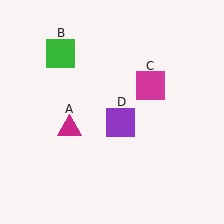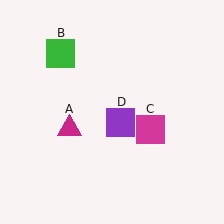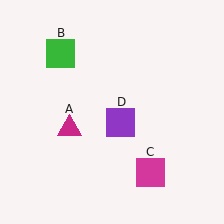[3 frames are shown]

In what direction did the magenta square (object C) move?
The magenta square (object C) moved down.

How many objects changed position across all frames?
1 object changed position: magenta square (object C).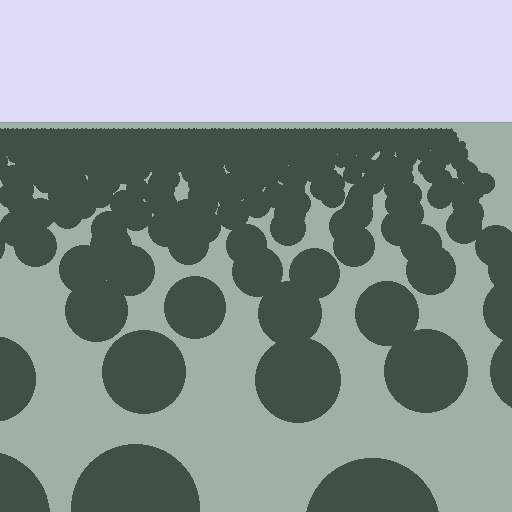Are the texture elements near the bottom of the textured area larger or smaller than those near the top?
Larger. Near the bottom, elements are closer to the viewer and appear at a bigger on-screen size.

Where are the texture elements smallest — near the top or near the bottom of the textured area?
Near the top.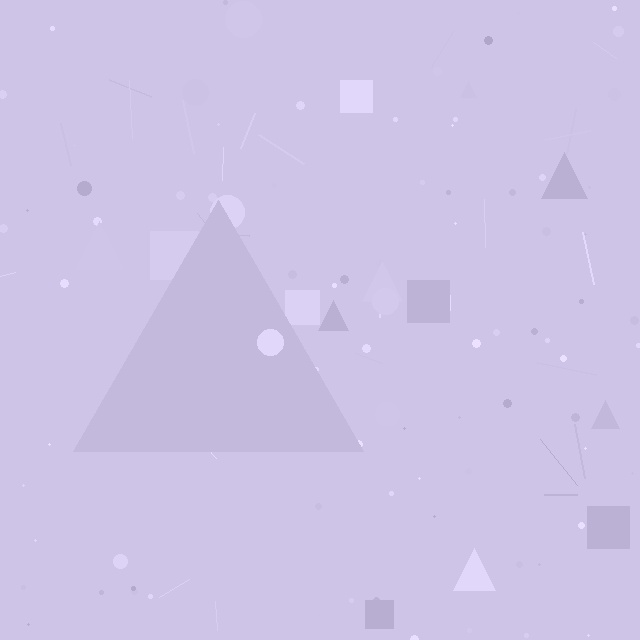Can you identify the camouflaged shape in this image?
The camouflaged shape is a triangle.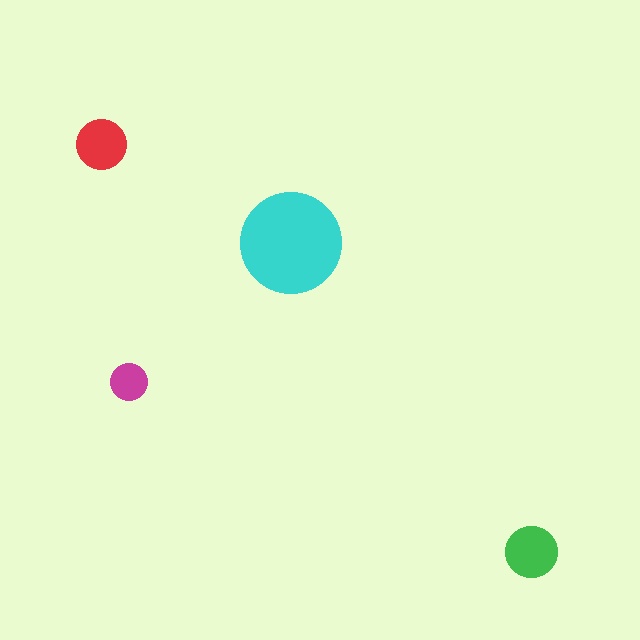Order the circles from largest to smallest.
the cyan one, the green one, the red one, the magenta one.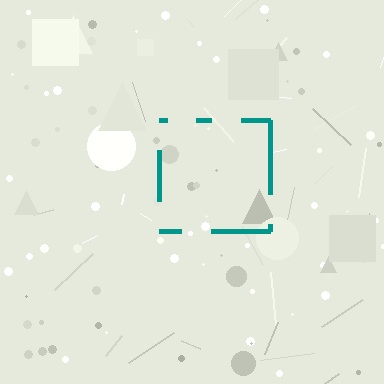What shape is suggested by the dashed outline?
The dashed outline suggests a square.